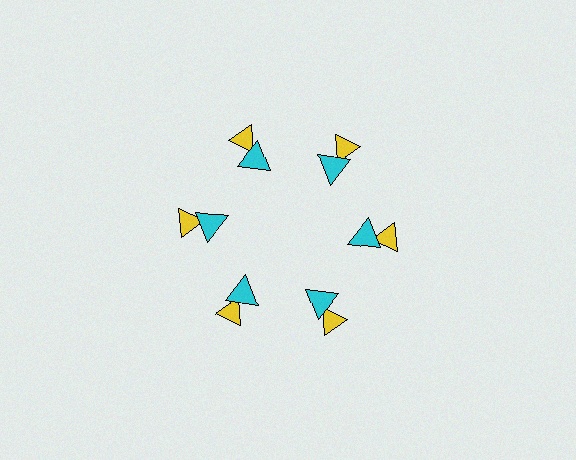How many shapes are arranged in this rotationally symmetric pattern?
There are 12 shapes, arranged in 6 groups of 2.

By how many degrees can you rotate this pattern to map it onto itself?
The pattern maps onto itself every 60 degrees of rotation.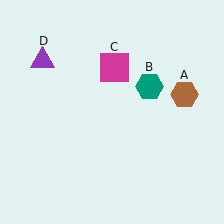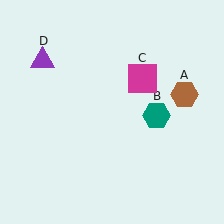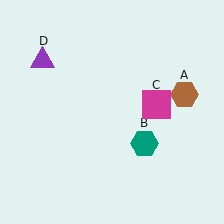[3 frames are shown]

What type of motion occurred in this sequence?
The teal hexagon (object B), magenta square (object C) rotated clockwise around the center of the scene.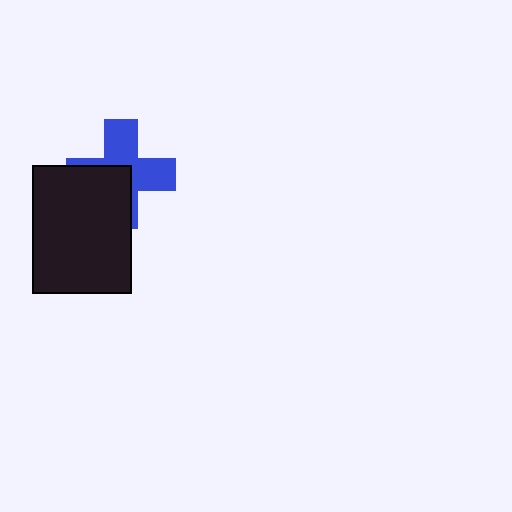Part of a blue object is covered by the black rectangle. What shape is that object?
It is a cross.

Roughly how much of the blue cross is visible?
About half of it is visible (roughly 56%).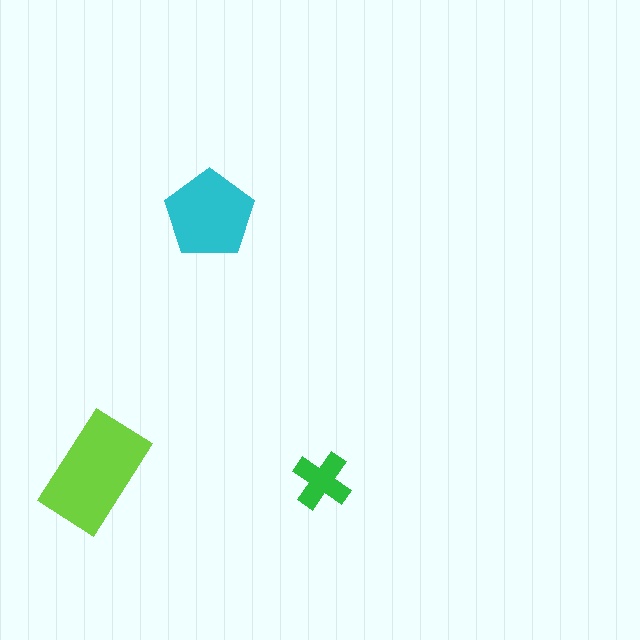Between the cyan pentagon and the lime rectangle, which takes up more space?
The lime rectangle.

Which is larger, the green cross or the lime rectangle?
The lime rectangle.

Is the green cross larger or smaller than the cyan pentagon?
Smaller.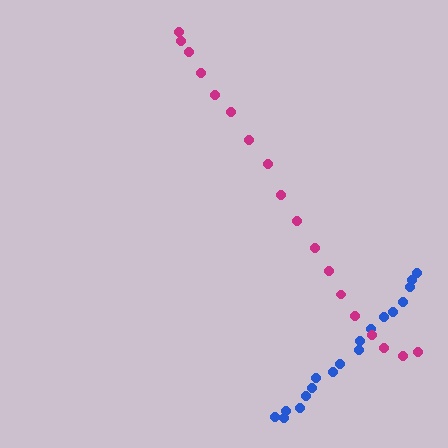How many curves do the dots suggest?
There are 2 distinct paths.